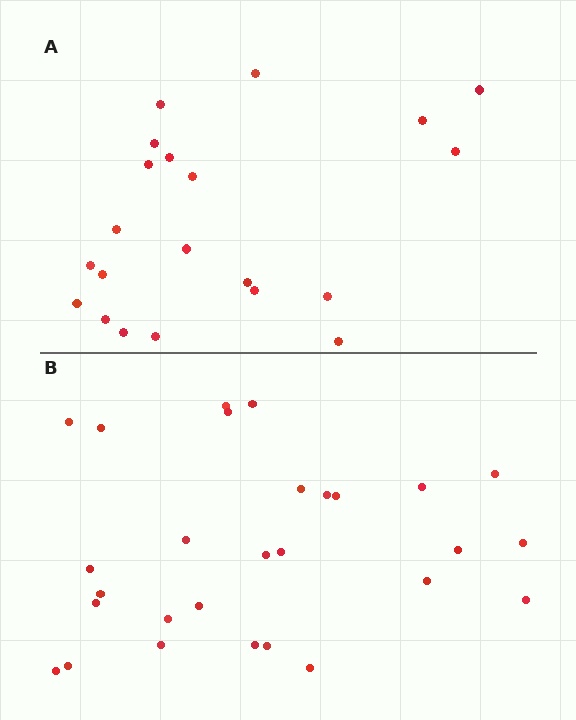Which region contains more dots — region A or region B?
Region B (the bottom region) has more dots.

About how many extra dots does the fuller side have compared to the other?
Region B has roughly 8 or so more dots than region A.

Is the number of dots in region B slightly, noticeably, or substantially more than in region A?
Region B has noticeably more, but not dramatically so. The ratio is roughly 1.3 to 1.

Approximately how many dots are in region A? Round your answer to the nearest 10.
About 20 dots. (The exact count is 21, which rounds to 20.)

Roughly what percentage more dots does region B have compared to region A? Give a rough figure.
About 35% more.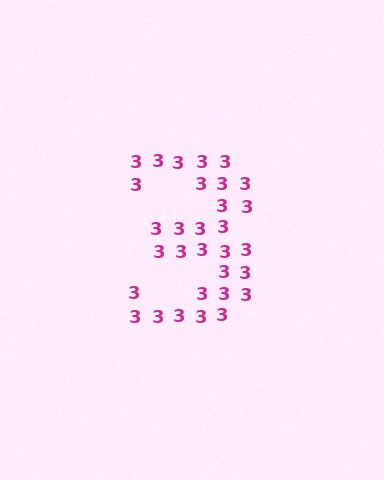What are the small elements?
The small elements are digit 3's.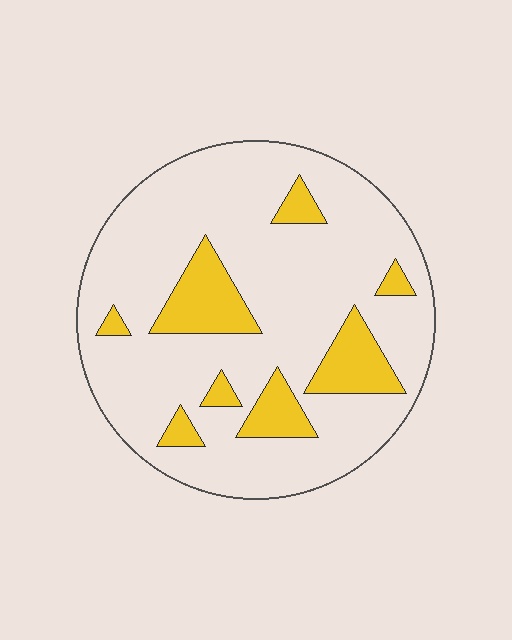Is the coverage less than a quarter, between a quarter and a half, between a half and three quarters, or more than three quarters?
Less than a quarter.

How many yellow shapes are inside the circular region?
8.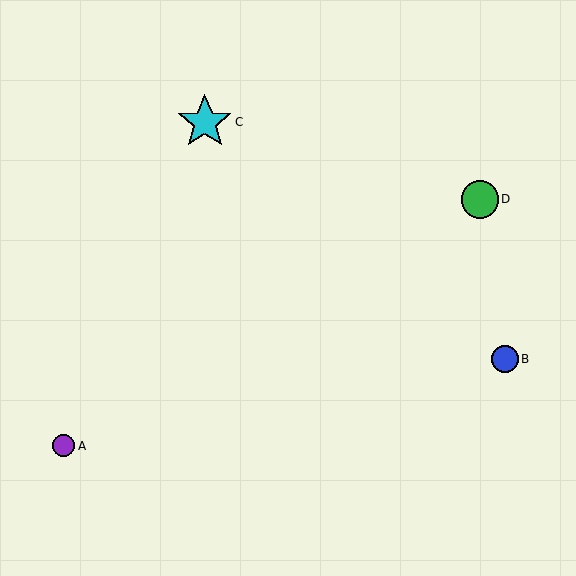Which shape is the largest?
The cyan star (labeled C) is the largest.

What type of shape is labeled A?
Shape A is a purple circle.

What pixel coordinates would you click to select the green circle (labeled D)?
Click at (480, 199) to select the green circle D.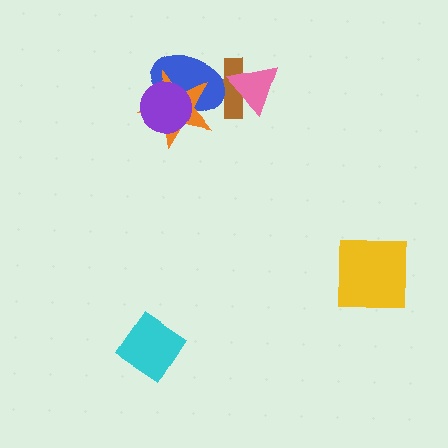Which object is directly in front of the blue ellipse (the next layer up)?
The orange star is directly in front of the blue ellipse.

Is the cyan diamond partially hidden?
No, no other shape covers it.